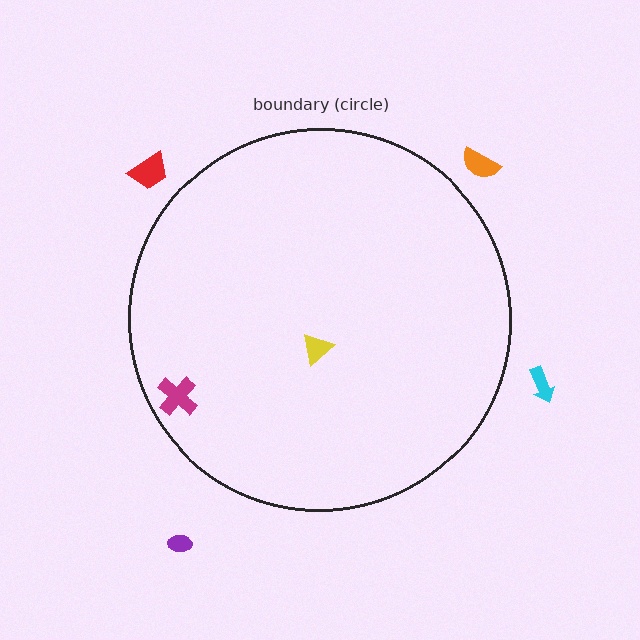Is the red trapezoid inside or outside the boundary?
Outside.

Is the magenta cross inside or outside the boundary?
Inside.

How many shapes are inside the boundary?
2 inside, 4 outside.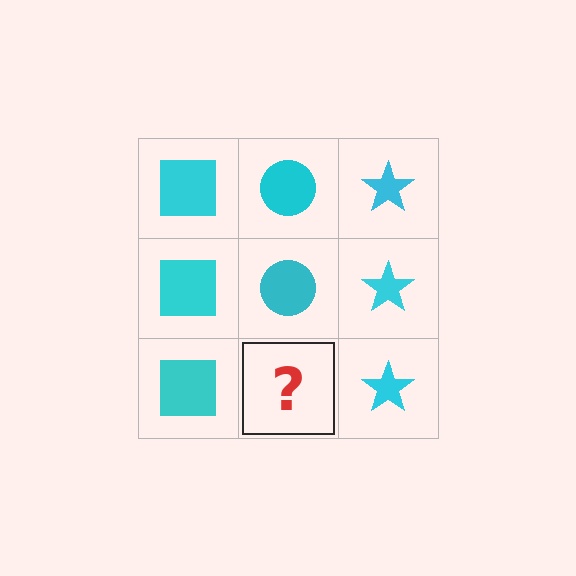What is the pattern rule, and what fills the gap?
The rule is that each column has a consistent shape. The gap should be filled with a cyan circle.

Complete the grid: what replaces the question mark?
The question mark should be replaced with a cyan circle.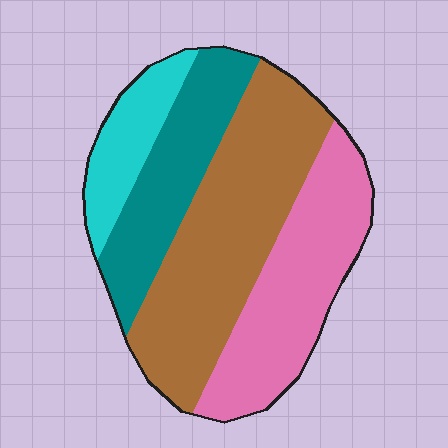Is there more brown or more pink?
Brown.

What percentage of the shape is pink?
Pink covers 28% of the shape.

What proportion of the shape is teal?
Teal covers 21% of the shape.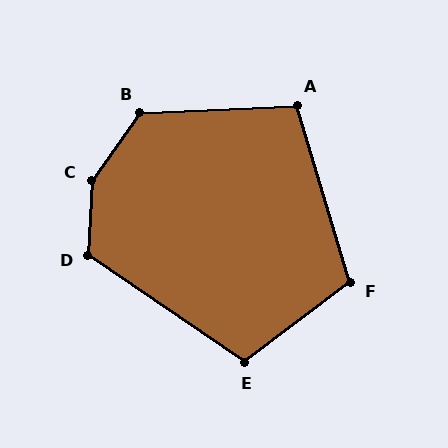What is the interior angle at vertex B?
Approximately 128 degrees (obtuse).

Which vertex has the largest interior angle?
C, at approximately 147 degrees.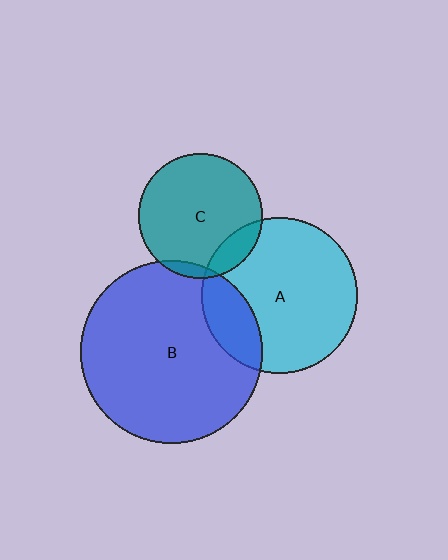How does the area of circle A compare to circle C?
Approximately 1.6 times.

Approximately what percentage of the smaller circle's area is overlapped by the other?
Approximately 20%.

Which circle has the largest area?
Circle B (blue).